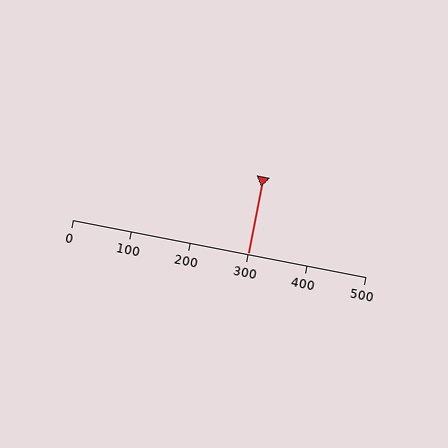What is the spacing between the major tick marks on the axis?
The major ticks are spaced 100 apart.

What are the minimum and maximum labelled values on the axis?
The axis runs from 0 to 500.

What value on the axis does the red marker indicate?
The marker indicates approximately 300.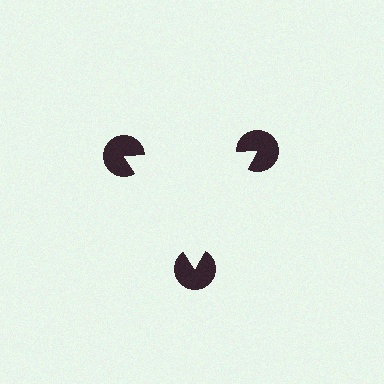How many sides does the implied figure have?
3 sides.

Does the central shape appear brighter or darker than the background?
It typically appears slightly brighter than the background, even though no actual brightness change is drawn.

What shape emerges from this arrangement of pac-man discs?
An illusory triangle — its edges are inferred from the aligned wedge cuts in the pac-man discs, not physically drawn.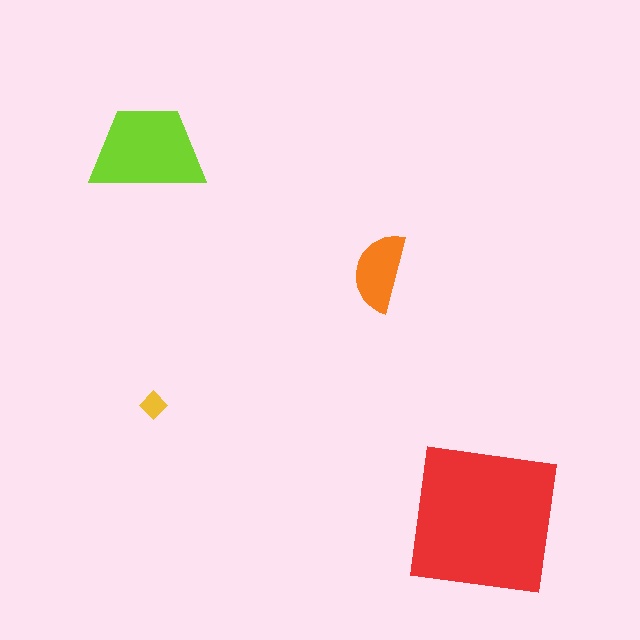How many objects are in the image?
There are 4 objects in the image.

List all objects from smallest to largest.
The yellow diamond, the orange semicircle, the lime trapezoid, the red square.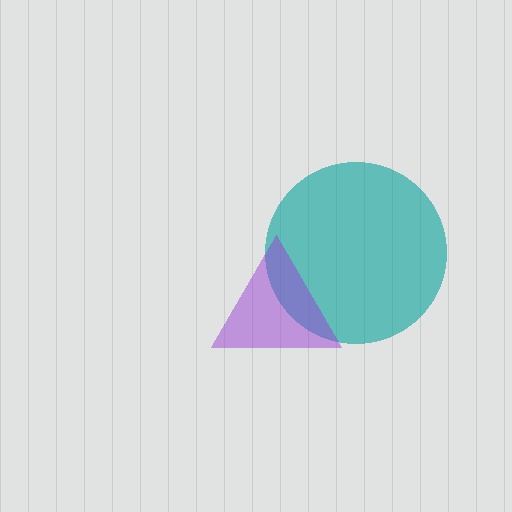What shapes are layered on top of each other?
The layered shapes are: a teal circle, a purple triangle.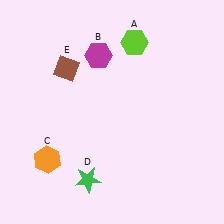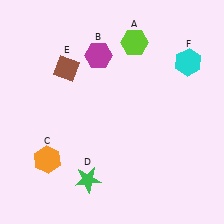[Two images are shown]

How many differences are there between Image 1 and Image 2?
There is 1 difference between the two images.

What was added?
A cyan hexagon (F) was added in Image 2.